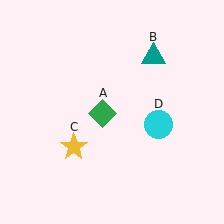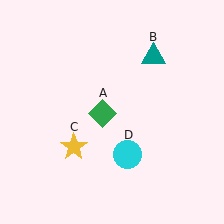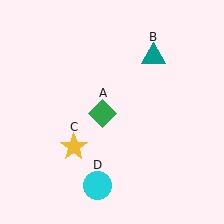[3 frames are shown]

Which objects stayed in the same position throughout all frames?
Green diamond (object A) and teal triangle (object B) and yellow star (object C) remained stationary.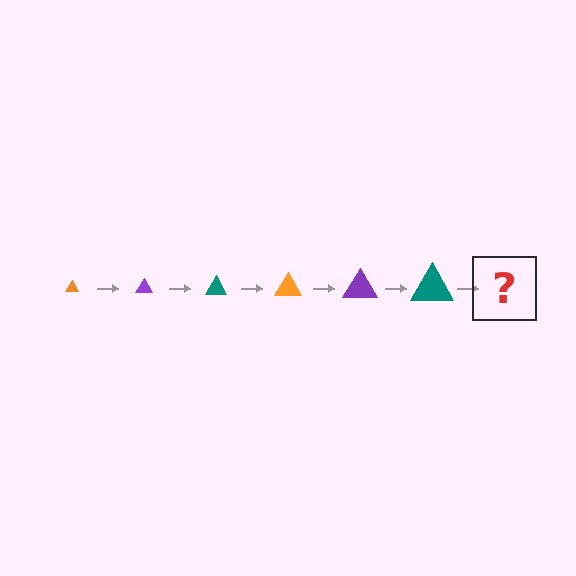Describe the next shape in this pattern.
It should be an orange triangle, larger than the previous one.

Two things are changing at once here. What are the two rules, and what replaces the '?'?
The two rules are that the triangle grows larger each step and the color cycles through orange, purple, and teal. The '?' should be an orange triangle, larger than the previous one.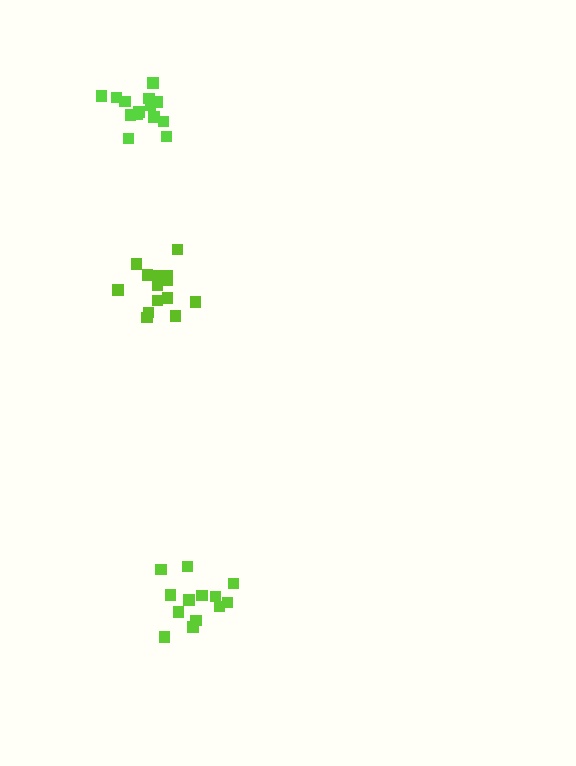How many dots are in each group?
Group 1: 13 dots, Group 2: 14 dots, Group 3: 14 dots (41 total).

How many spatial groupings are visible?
There are 3 spatial groupings.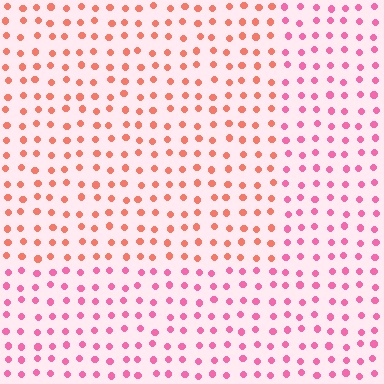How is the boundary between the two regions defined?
The boundary is defined purely by a slight shift in hue (about 36 degrees). Spacing, size, and orientation are identical on both sides.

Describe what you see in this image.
The image is filled with small pink elements in a uniform arrangement. A rectangle-shaped region is visible where the elements are tinted to a slightly different hue, forming a subtle color boundary.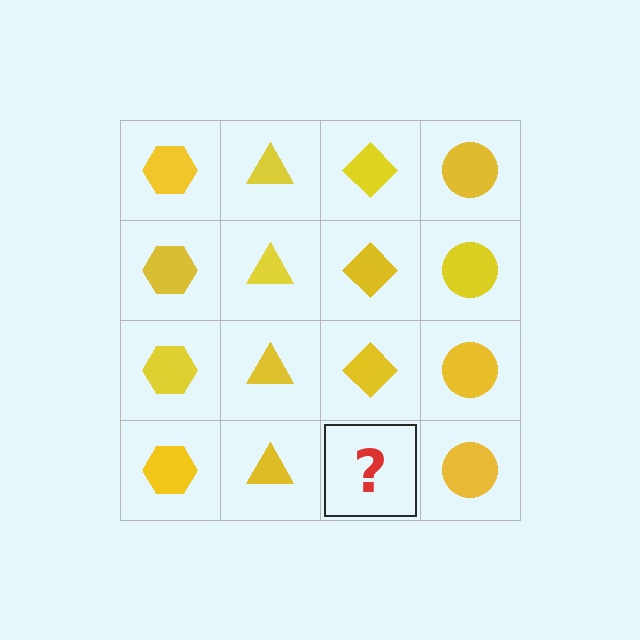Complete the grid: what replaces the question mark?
The question mark should be replaced with a yellow diamond.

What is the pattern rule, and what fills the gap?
The rule is that each column has a consistent shape. The gap should be filled with a yellow diamond.